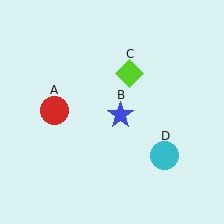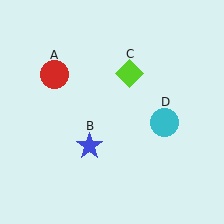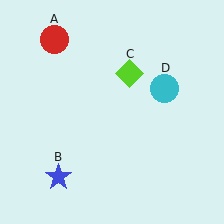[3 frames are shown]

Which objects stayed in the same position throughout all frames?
Lime diamond (object C) remained stationary.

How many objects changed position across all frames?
3 objects changed position: red circle (object A), blue star (object B), cyan circle (object D).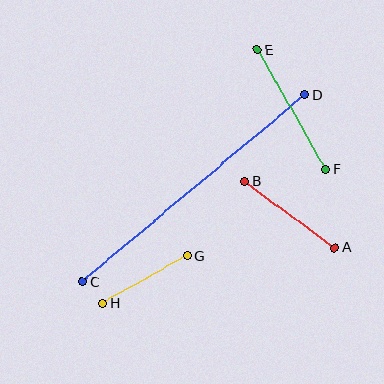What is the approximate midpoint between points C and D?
The midpoint is at approximately (194, 188) pixels.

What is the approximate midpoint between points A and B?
The midpoint is at approximately (290, 214) pixels.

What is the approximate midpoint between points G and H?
The midpoint is at approximately (145, 280) pixels.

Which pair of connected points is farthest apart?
Points C and D are farthest apart.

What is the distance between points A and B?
The distance is approximately 112 pixels.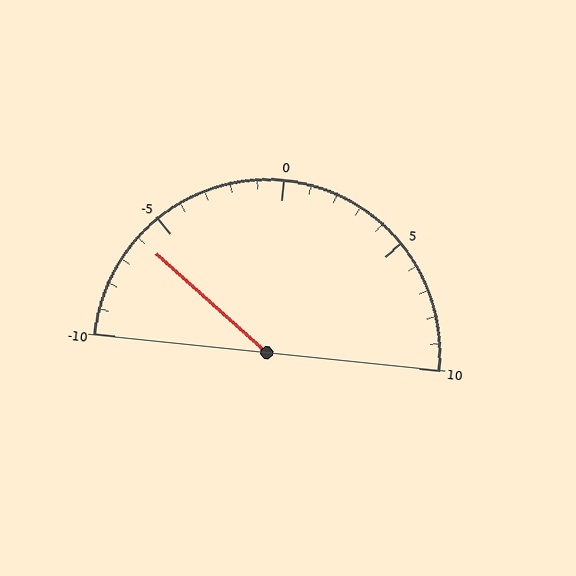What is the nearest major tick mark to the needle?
The nearest major tick mark is -5.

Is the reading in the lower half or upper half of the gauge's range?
The reading is in the lower half of the range (-10 to 10).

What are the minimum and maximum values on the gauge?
The gauge ranges from -10 to 10.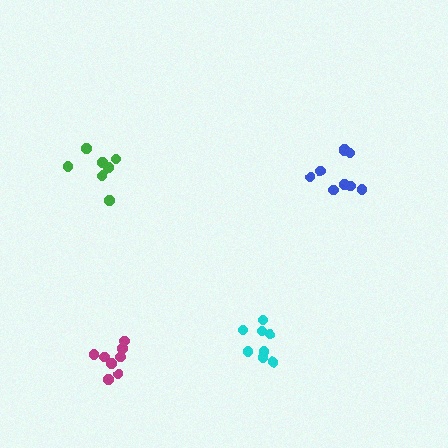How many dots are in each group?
Group 1: 7 dots, Group 2: 8 dots, Group 3: 8 dots, Group 4: 9 dots (32 total).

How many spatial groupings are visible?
There are 4 spatial groupings.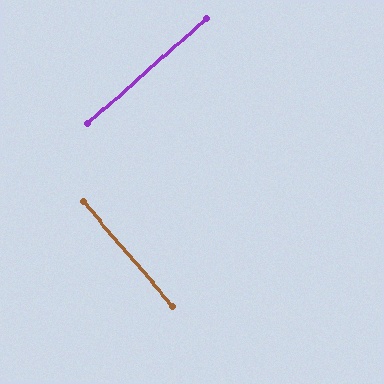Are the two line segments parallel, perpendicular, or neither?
Perpendicular — they meet at approximately 89°.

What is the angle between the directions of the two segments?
Approximately 89 degrees.